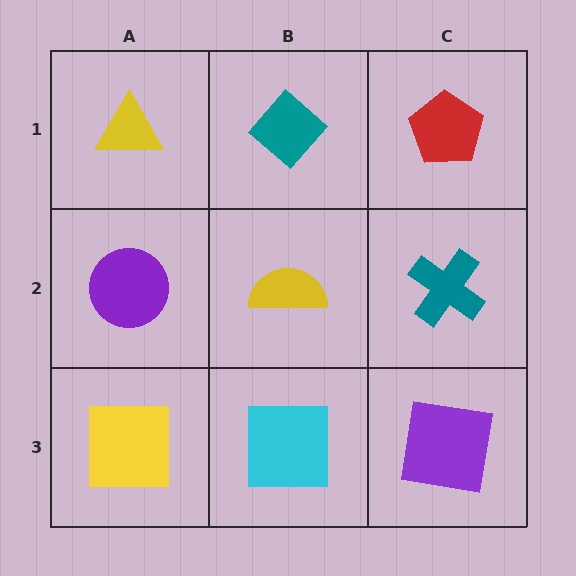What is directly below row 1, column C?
A teal cross.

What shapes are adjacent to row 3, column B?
A yellow semicircle (row 2, column B), a yellow square (row 3, column A), a purple square (row 3, column C).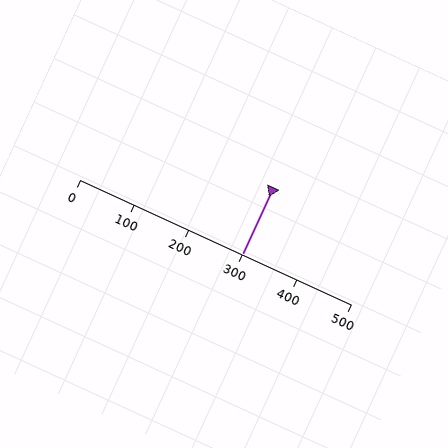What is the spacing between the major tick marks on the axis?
The major ticks are spaced 100 apart.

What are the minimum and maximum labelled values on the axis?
The axis runs from 0 to 500.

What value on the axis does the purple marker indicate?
The marker indicates approximately 300.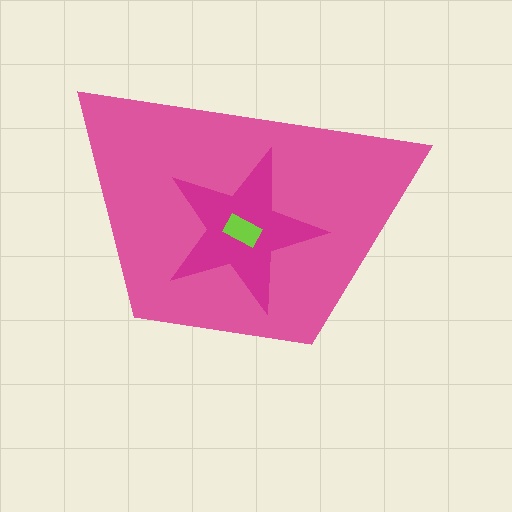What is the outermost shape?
The pink trapezoid.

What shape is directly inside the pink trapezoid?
The magenta star.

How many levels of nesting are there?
3.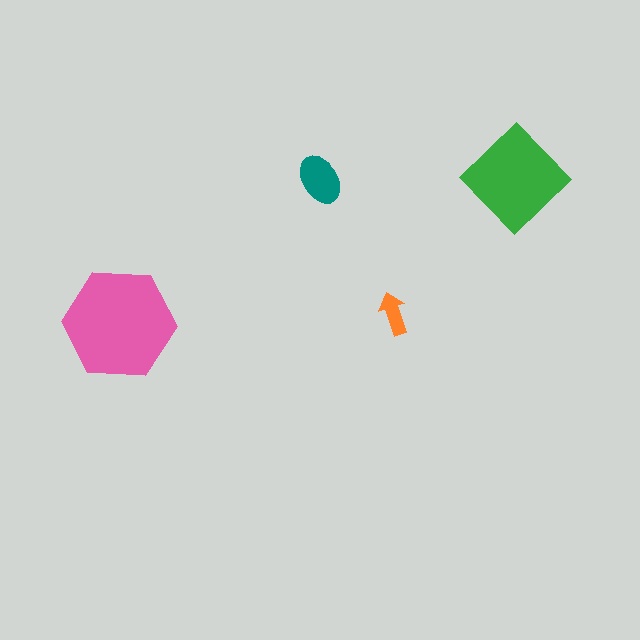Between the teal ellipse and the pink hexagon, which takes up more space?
The pink hexagon.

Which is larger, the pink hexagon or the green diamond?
The pink hexagon.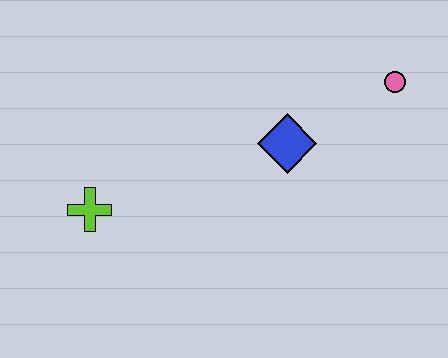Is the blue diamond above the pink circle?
No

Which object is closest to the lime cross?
The blue diamond is closest to the lime cross.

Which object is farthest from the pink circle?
The lime cross is farthest from the pink circle.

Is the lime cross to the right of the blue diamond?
No